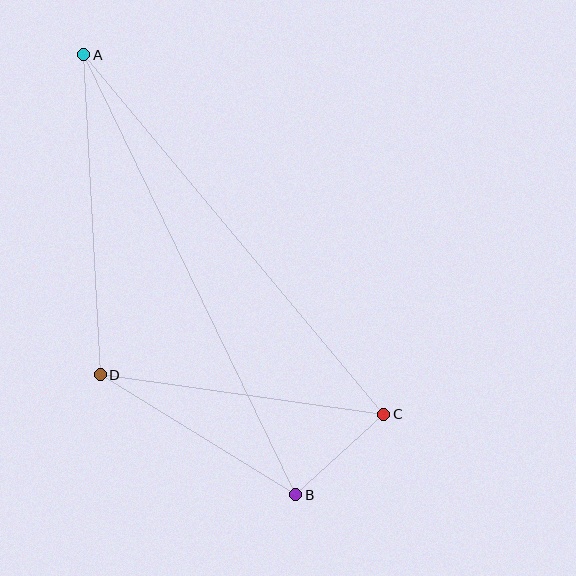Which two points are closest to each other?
Points B and C are closest to each other.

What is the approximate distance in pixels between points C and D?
The distance between C and D is approximately 286 pixels.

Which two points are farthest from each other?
Points A and B are farthest from each other.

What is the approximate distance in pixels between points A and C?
The distance between A and C is approximately 468 pixels.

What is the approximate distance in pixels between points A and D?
The distance between A and D is approximately 320 pixels.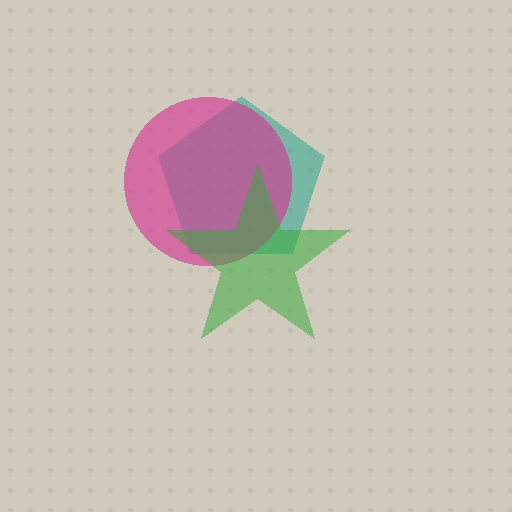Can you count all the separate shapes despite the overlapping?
Yes, there are 3 separate shapes.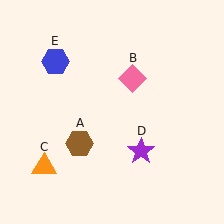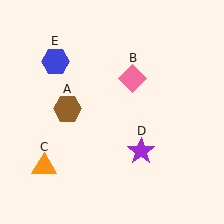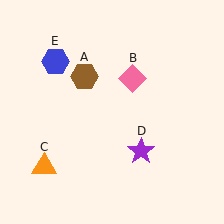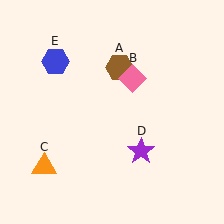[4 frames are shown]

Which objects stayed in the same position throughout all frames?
Pink diamond (object B) and orange triangle (object C) and purple star (object D) and blue hexagon (object E) remained stationary.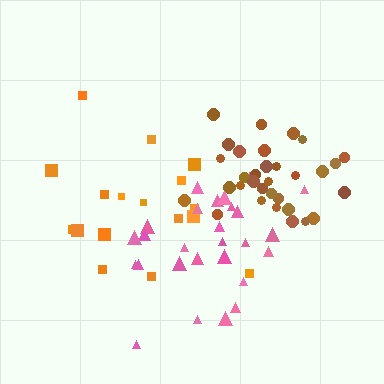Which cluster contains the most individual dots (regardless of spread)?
Brown (33).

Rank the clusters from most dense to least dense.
brown, pink, orange.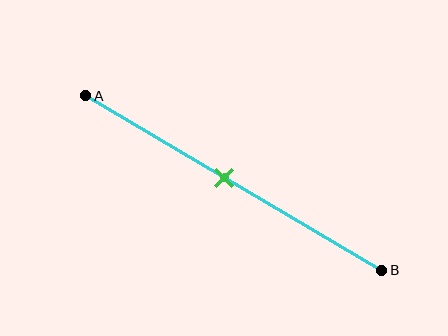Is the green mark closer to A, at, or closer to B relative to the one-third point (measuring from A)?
The green mark is closer to point B than the one-third point of segment AB.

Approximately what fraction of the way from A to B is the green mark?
The green mark is approximately 45% of the way from A to B.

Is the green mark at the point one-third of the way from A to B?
No, the mark is at about 45% from A, not at the 33% one-third point.